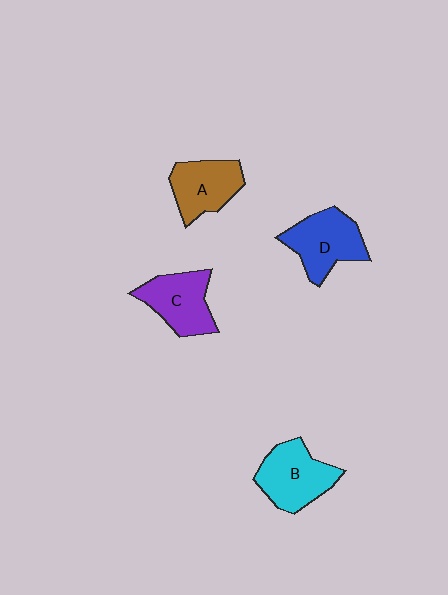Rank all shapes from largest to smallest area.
From largest to smallest: B (cyan), D (blue), C (purple), A (brown).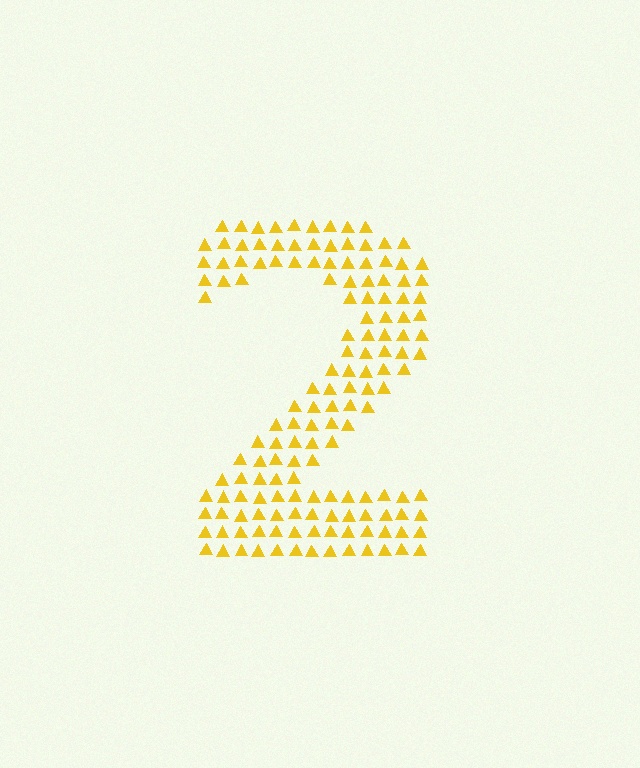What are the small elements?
The small elements are triangles.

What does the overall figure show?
The overall figure shows the digit 2.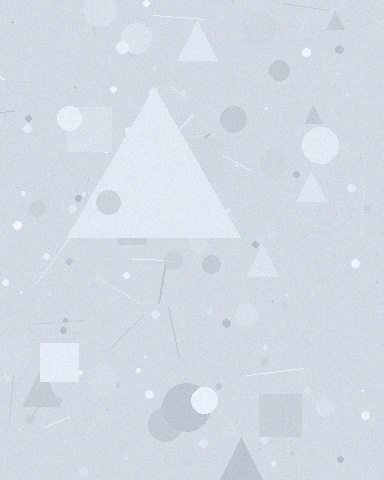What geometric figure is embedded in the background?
A triangle is embedded in the background.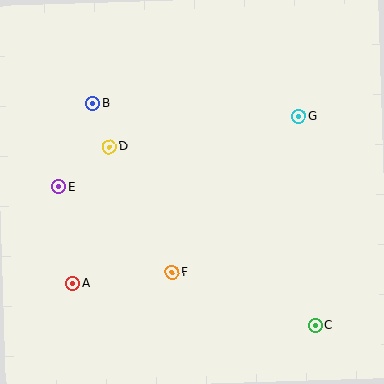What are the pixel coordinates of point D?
Point D is at (109, 147).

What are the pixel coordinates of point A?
Point A is at (73, 283).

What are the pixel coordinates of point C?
Point C is at (316, 325).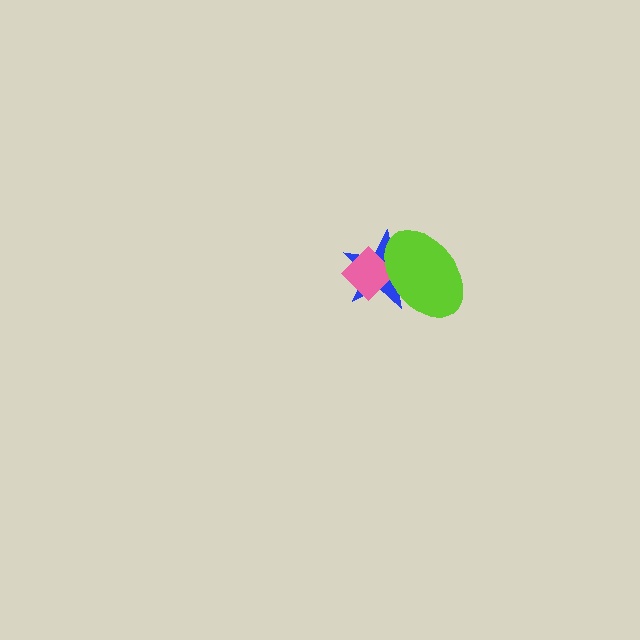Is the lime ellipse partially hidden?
No, no other shape covers it.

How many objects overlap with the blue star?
2 objects overlap with the blue star.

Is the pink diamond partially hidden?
Yes, it is partially covered by another shape.